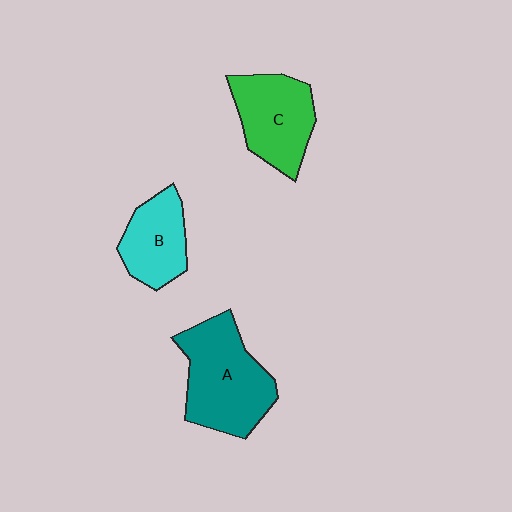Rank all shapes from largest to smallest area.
From largest to smallest: A (teal), C (green), B (cyan).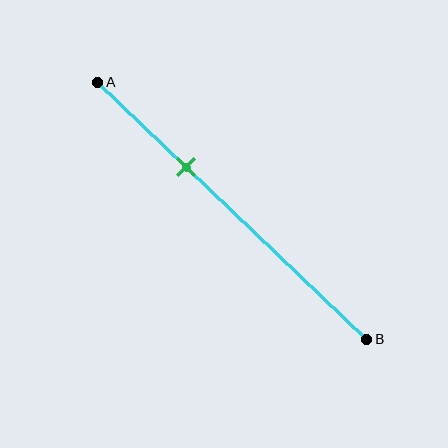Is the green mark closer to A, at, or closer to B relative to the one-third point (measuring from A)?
The green mark is approximately at the one-third point of segment AB.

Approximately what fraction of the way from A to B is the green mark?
The green mark is approximately 35% of the way from A to B.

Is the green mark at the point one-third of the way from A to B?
Yes, the mark is approximately at the one-third point.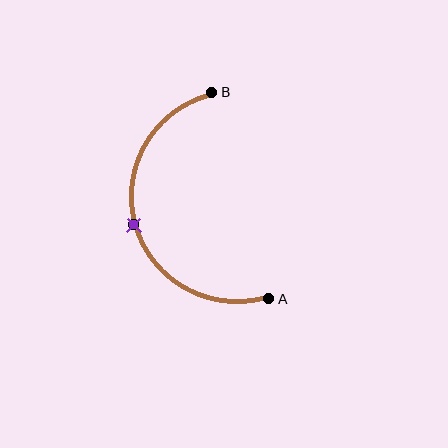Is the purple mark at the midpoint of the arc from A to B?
Yes. The purple mark lies on the arc at equal arc-length from both A and B — it is the arc midpoint.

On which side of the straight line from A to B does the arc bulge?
The arc bulges to the left of the straight line connecting A and B.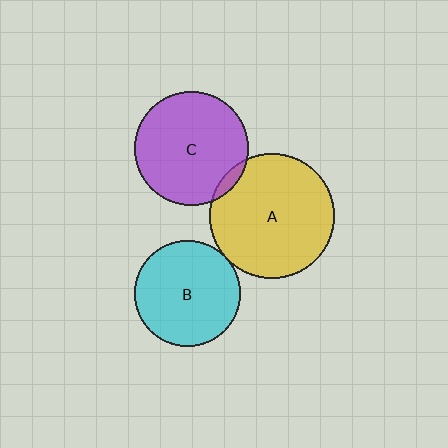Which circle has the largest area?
Circle A (yellow).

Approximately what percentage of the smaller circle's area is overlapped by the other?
Approximately 5%.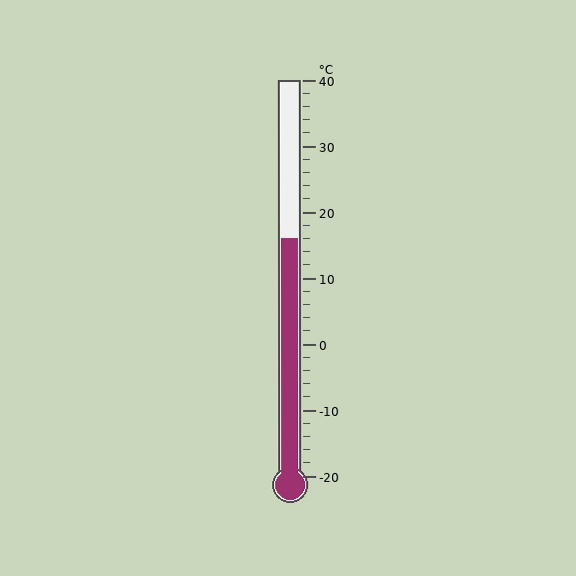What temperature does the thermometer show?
The thermometer shows approximately 16°C.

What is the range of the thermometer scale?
The thermometer scale ranges from -20°C to 40°C.